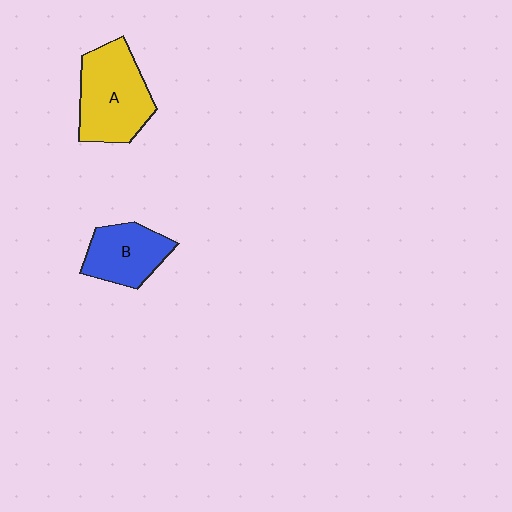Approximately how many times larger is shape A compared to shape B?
Approximately 1.4 times.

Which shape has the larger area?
Shape A (yellow).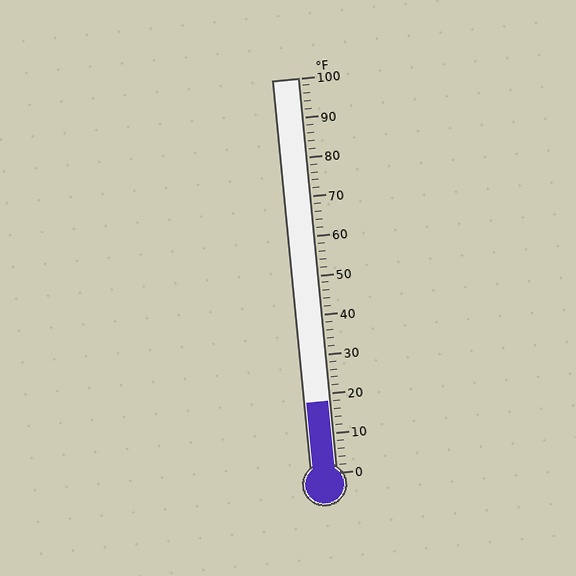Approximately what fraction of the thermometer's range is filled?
The thermometer is filled to approximately 20% of its range.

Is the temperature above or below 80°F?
The temperature is below 80°F.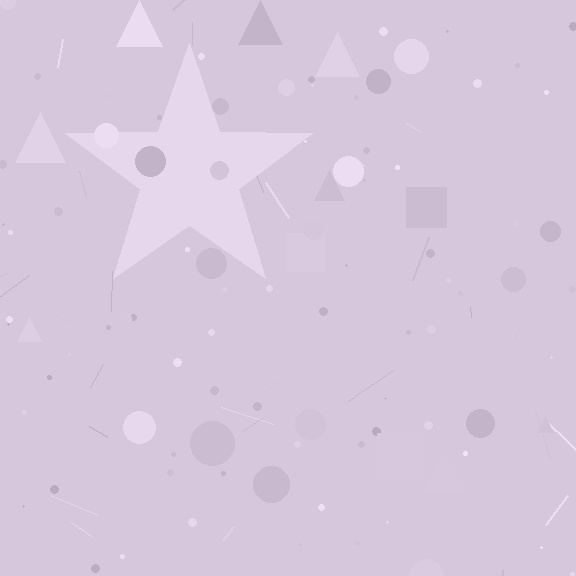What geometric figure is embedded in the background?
A star is embedded in the background.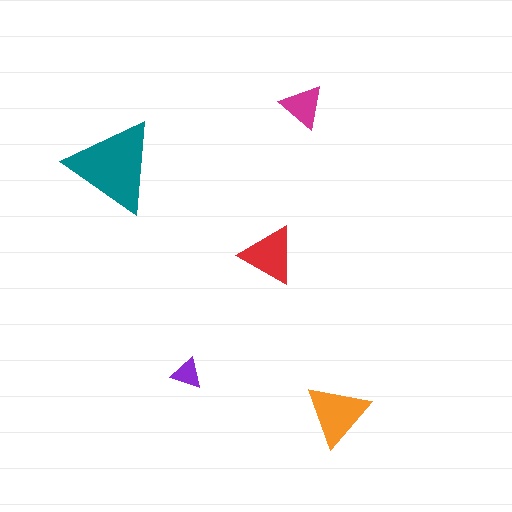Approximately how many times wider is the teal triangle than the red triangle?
About 1.5 times wider.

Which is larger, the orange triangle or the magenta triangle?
The orange one.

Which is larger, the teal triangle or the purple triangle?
The teal one.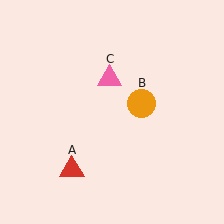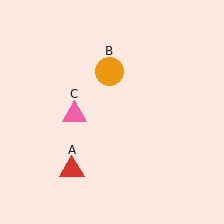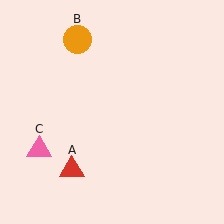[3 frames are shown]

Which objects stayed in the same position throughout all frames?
Red triangle (object A) remained stationary.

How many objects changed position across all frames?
2 objects changed position: orange circle (object B), pink triangle (object C).